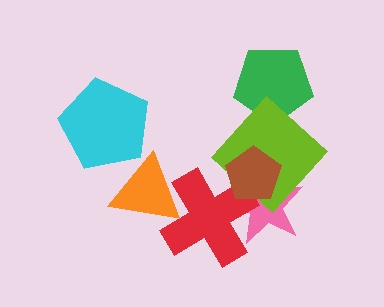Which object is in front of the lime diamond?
The brown pentagon is in front of the lime diamond.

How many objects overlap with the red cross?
3 objects overlap with the red cross.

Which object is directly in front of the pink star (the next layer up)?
The red cross is directly in front of the pink star.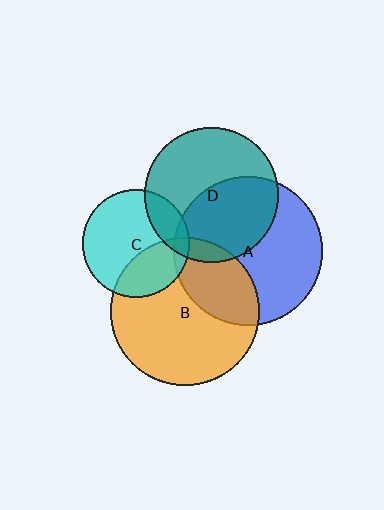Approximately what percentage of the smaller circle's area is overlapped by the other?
Approximately 10%.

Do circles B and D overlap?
Yes.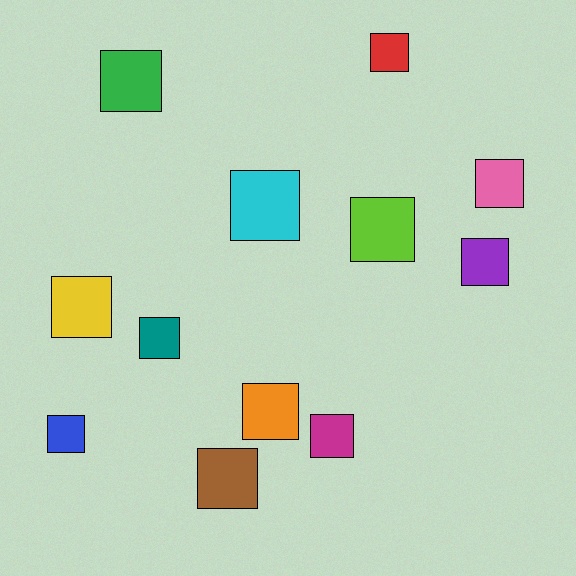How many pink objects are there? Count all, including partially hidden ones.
There is 1 pink object.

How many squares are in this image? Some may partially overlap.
There are 12 squares.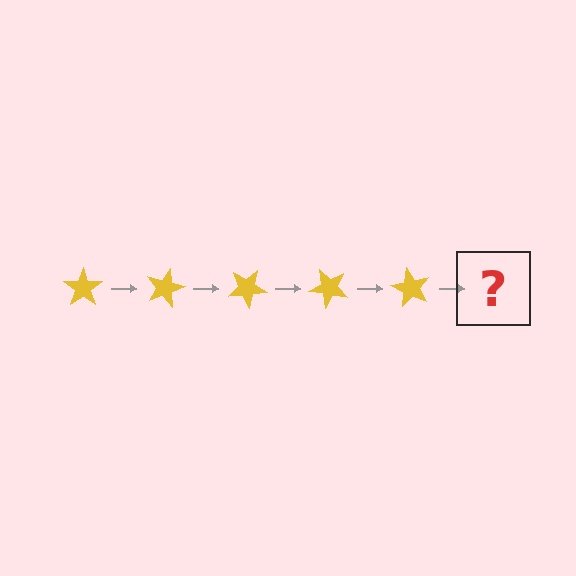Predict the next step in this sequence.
The next step is a yellow star rotated 75 degrees.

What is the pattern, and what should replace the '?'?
The pattern is that the star rotates 15 degrees each step. The '?' should be a yellow star rotated 75 degrees.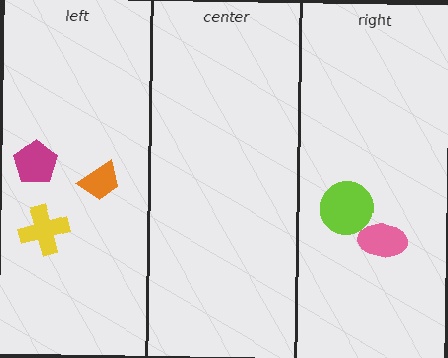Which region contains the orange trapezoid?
The left region.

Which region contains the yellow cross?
The left region.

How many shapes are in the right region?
2.